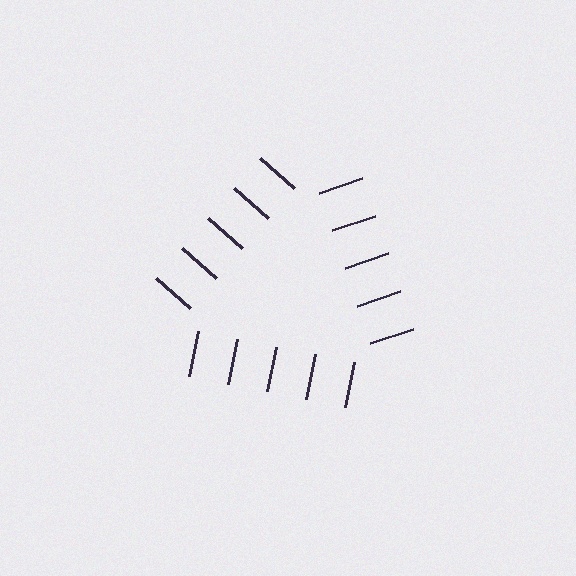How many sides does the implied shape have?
3 sides — the line-ends trace a triangle.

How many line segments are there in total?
15 — 5 along each of the 3 edges.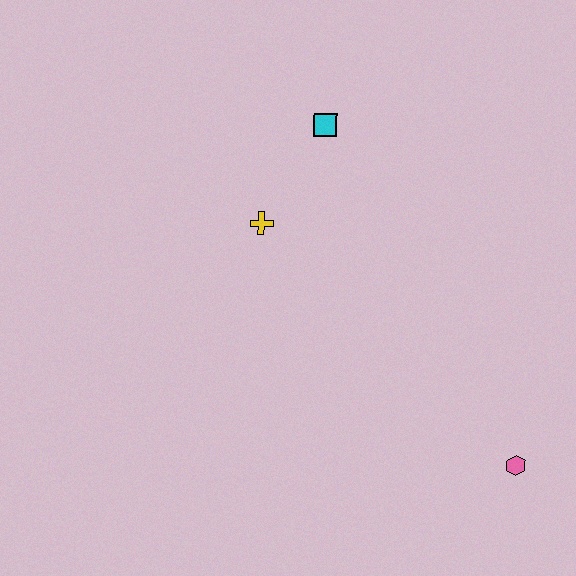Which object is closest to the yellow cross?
The cyan square is closest to the yellow cross.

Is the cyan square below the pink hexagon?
No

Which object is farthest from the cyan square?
The pink hexagon is farthest from the cyan square.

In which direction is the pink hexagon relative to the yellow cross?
The pink hexagon is to the right of the yellow cross.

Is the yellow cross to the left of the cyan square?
Yes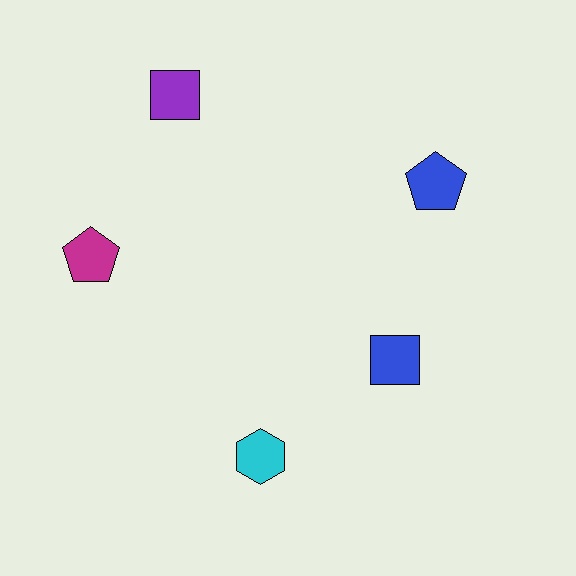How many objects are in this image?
There are 5 objects.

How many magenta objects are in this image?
There is 1 magenta object.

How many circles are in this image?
There are no circles.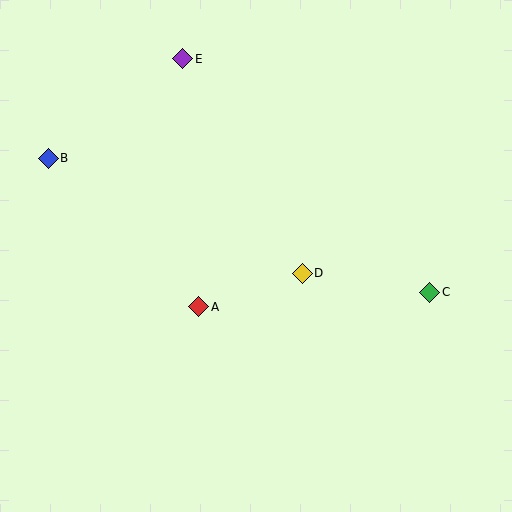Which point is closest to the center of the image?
Point D at (302, 273) is closest to the center.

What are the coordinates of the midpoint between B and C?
The midpoint between B and C is at (239, 225).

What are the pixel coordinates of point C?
Point C is at (430, 292).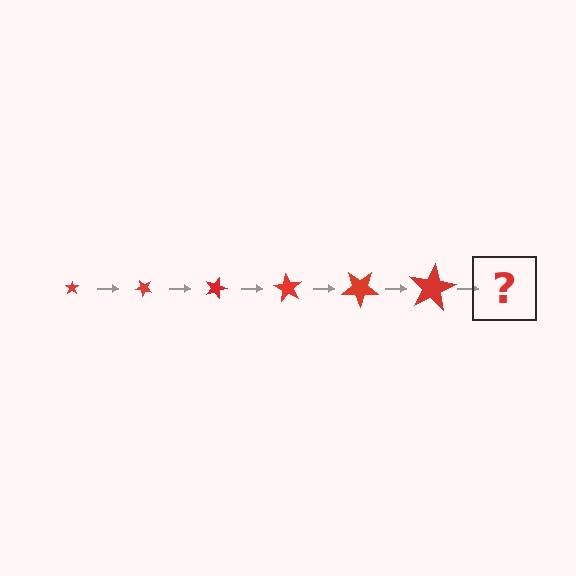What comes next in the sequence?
The next element should be a star, larger than the previous one and rotated 270 degrees from the start.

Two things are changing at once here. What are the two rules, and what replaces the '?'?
The two rules are that the star grows larger each step and it rotates 45 degrees each step. The '?' should be a star, larger than the previous one and rotated 270 degrees from the start.